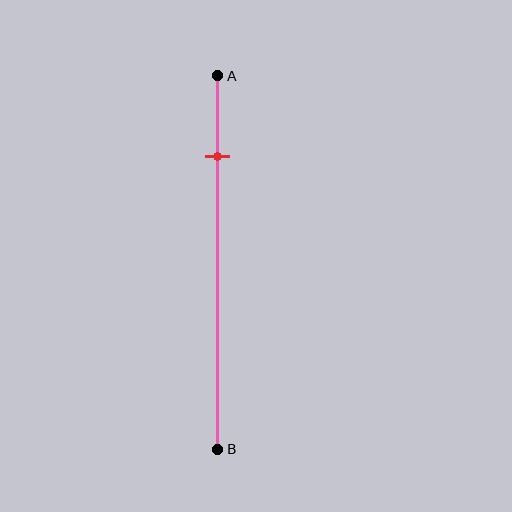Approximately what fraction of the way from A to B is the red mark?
The red mark is approximately 20% of the way from A to B.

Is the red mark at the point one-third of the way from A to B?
No, the mark is at about 20% from A, not at the 33% one-third point.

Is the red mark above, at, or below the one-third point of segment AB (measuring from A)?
The red mark is above the one-third point of segment AB.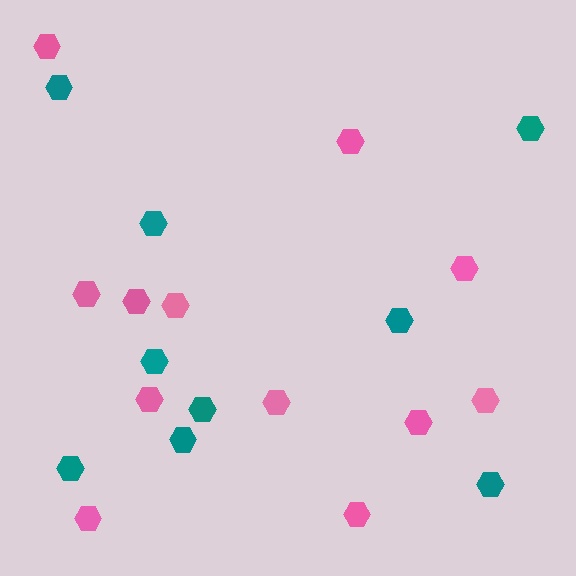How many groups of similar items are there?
There are 2 groups: one group of teal hexagons (9) and one group of pink hexagons (12).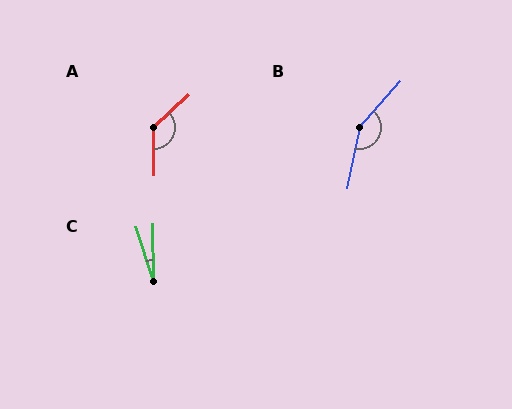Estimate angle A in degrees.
Approximately 132 degrees.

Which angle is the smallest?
C, at approximately 17 degrees.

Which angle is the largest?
B, at approximately 150 degrees.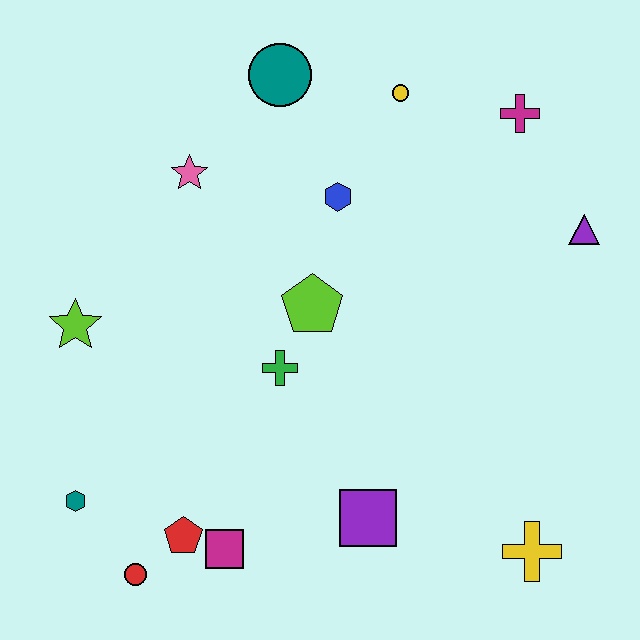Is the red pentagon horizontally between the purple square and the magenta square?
No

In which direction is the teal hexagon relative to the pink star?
The teal hexagon is below the pink star.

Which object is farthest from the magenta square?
The magenta cross is farthest from the magenta square.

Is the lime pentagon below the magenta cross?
Yes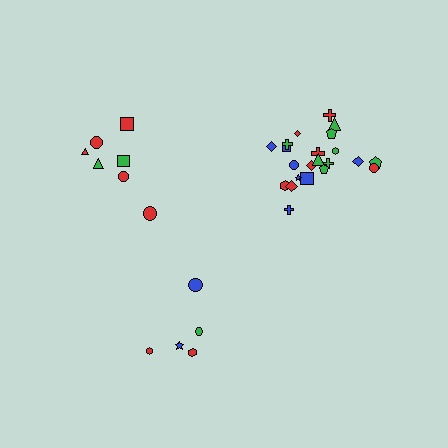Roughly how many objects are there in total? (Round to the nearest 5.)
Roughly 35 objects in total.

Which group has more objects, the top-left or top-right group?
The top-right group.